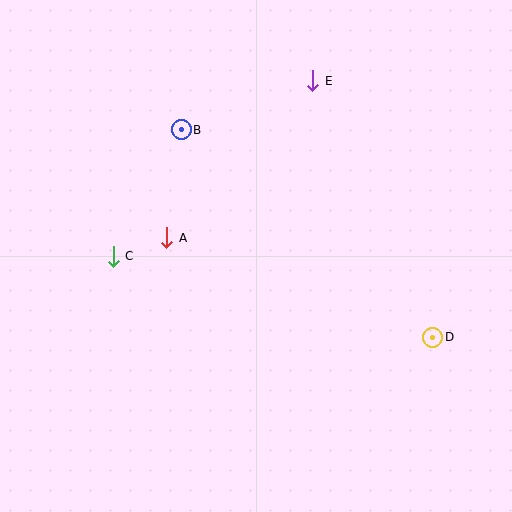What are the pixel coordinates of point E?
Point E is at (313, 81).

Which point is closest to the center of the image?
Point A at (167, 238) is closest to the center.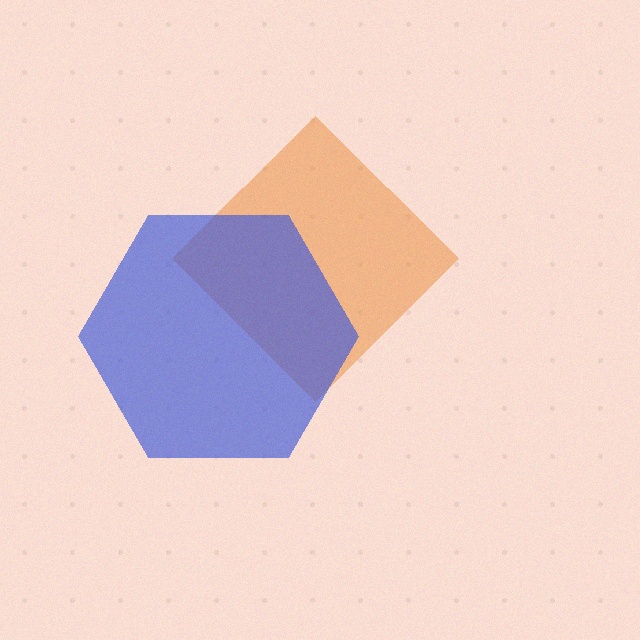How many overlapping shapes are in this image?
There are 2 overlapping shapes in the image.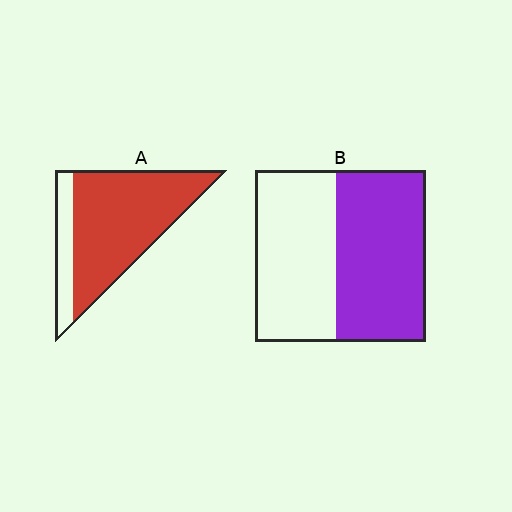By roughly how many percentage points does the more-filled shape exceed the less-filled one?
By roughly 30 percentage points (A over B).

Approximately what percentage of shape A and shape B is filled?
A is approximately 80% and B is approximately 55%.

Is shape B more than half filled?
Roughly half.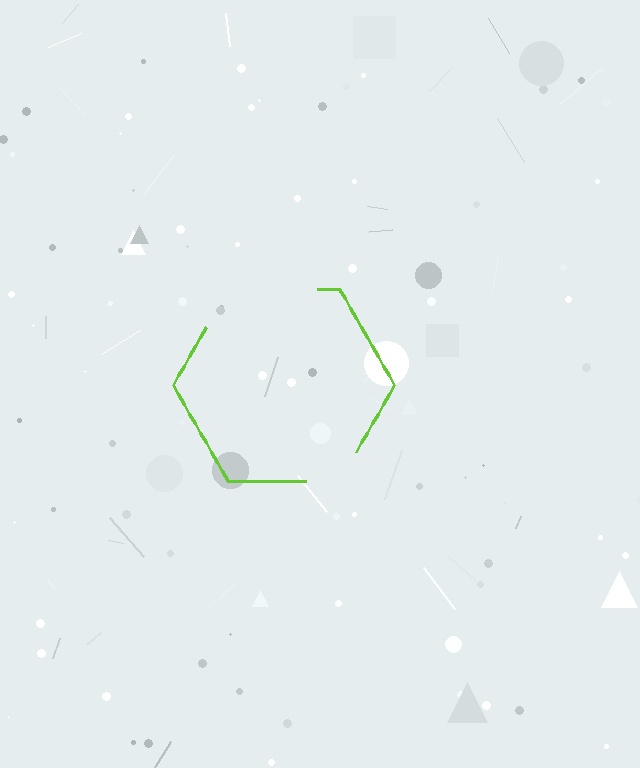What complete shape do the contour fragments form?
The contour fragments form a hexagon.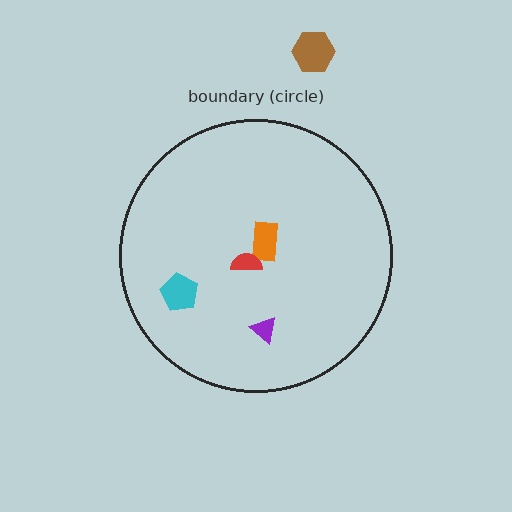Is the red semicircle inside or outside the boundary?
Inside.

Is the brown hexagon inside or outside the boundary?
Outside.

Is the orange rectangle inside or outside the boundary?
Inside.